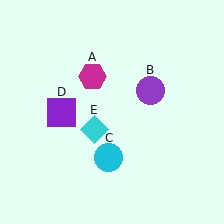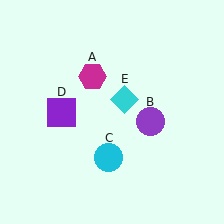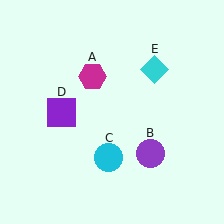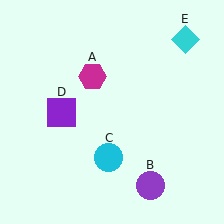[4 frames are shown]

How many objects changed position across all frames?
2 objects changed position: purple circle (object B), cyan diamond (object E).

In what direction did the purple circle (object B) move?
The purple circle (object B) moved down.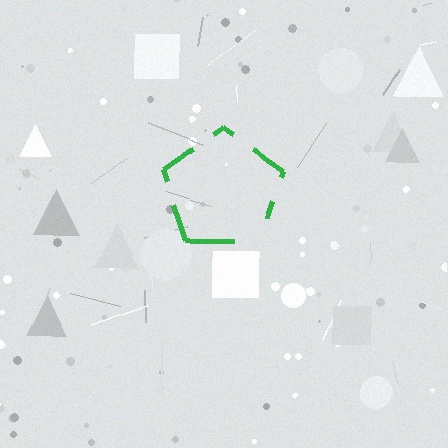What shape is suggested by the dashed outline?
The dashed outline suggests a pentagon.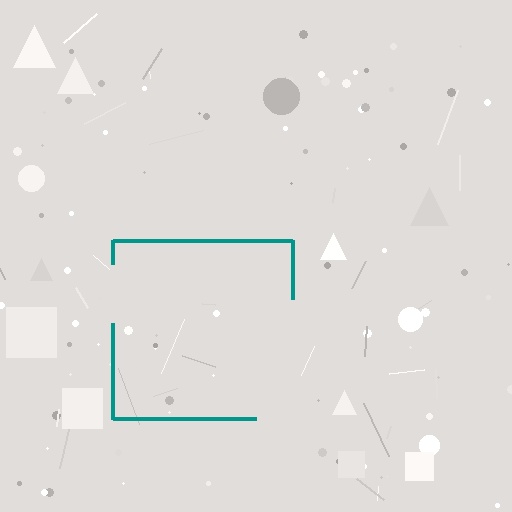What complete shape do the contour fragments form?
The contour fragments form a square.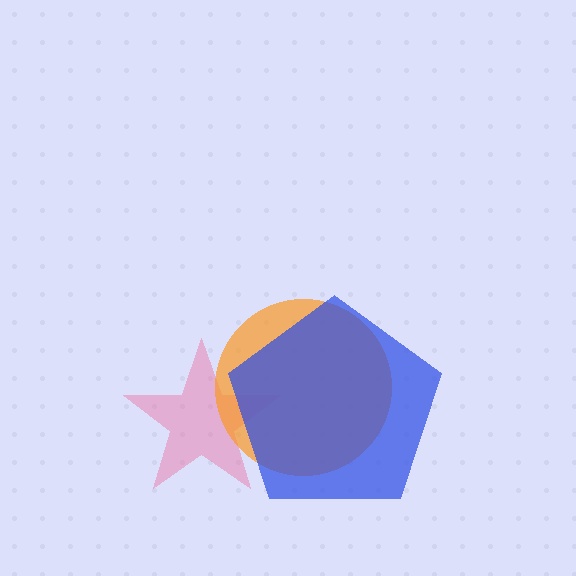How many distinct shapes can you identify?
There are 3 distinct shapes: a pink star, an orange circle, a blue pentagon.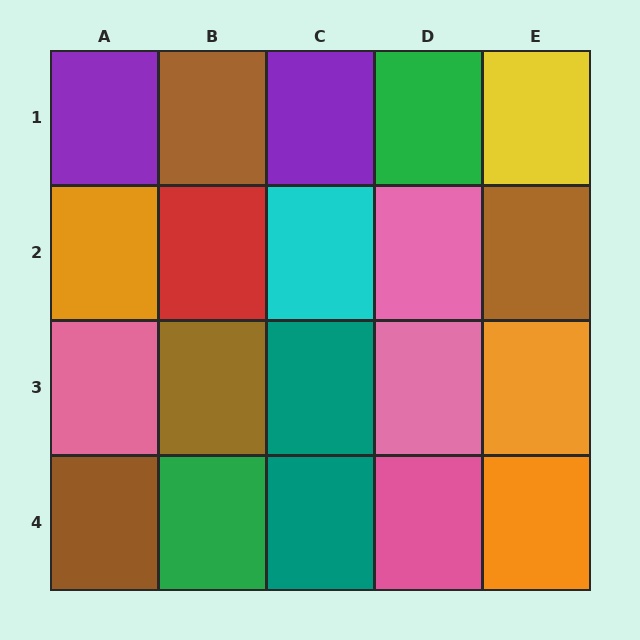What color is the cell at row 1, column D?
Green.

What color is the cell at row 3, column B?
Brown.